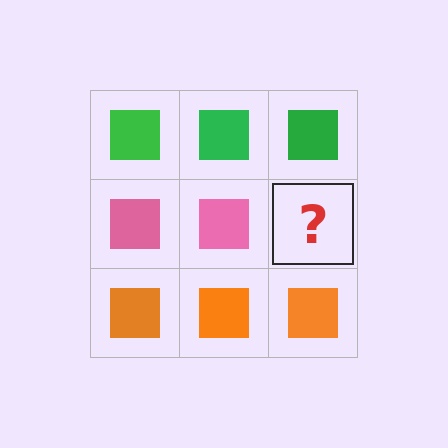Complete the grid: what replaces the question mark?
The question mark should be replaced with a pink square.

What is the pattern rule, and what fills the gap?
The rule is that each row has a consistent color. The gap should be filled with a pink square.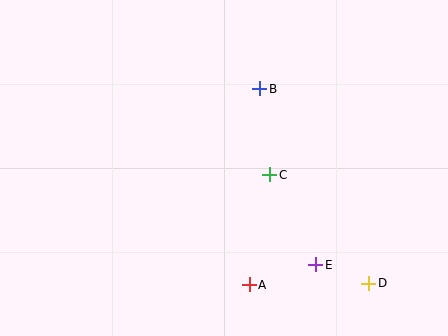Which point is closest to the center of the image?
Point C at (270, 175) is closest to the center.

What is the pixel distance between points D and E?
The distance between D and E is 56 pixels.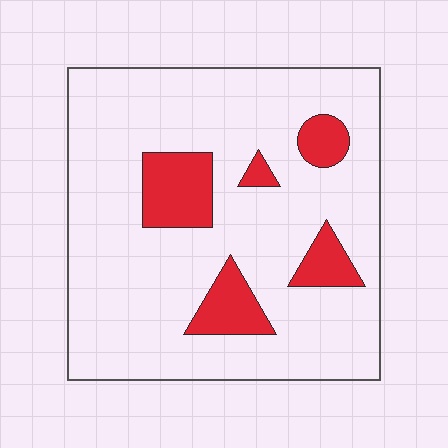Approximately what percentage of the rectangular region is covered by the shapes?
Approximately 15%.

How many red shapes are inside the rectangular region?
5.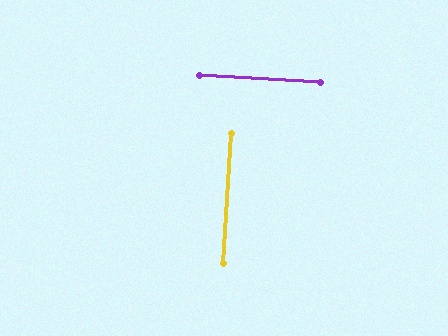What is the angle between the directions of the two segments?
Approximately 90 degrees.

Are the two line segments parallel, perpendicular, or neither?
Perpendicular — they meet at approximately 90°.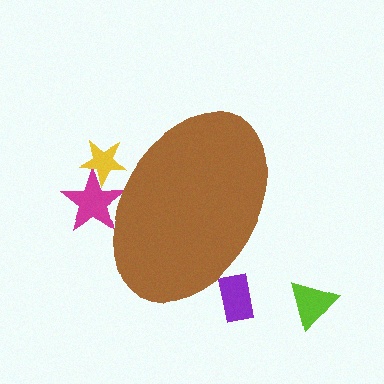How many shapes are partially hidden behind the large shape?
3 shapes are partially hidden.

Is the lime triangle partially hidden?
No, the lime triangle is fully visible.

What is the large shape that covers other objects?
A brown ellipse.